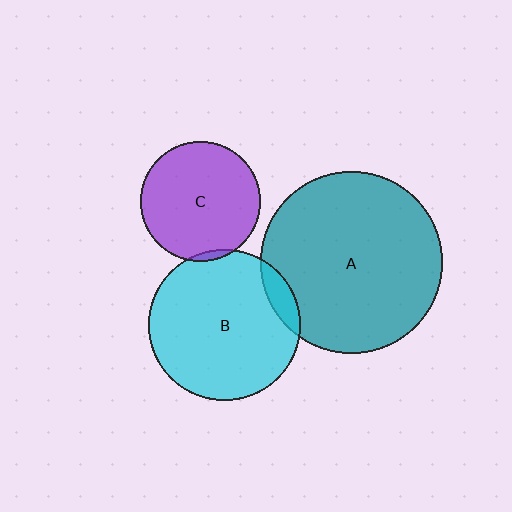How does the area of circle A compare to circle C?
Approximately 2.3 times.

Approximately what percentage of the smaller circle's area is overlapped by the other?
Approximately 5%.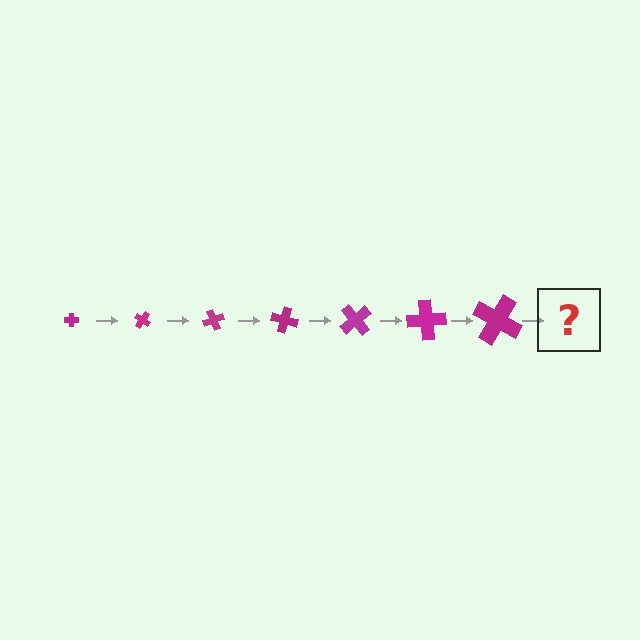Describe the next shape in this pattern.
It should be a cross, larger than the previous one and rotated 245 degrees from the start.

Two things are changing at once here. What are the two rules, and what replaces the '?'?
The two rules are that the cross grows larger each step and it rotates 35 degrees each step. The '?' should be a cross, larger than the previous one and rotated 245 degrees from the start.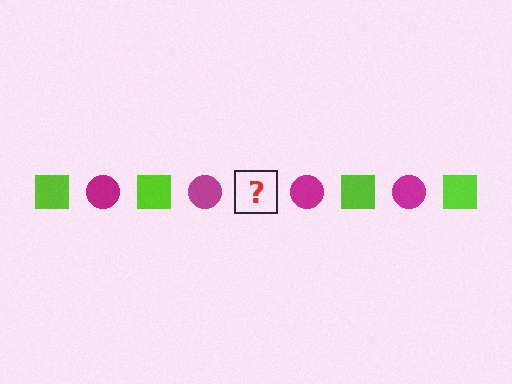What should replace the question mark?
The question mark should be replaced with a lime square.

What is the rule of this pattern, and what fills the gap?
The rule is that the pattern alternates between lime square and magenta circle. The gap should be filled with a lime square.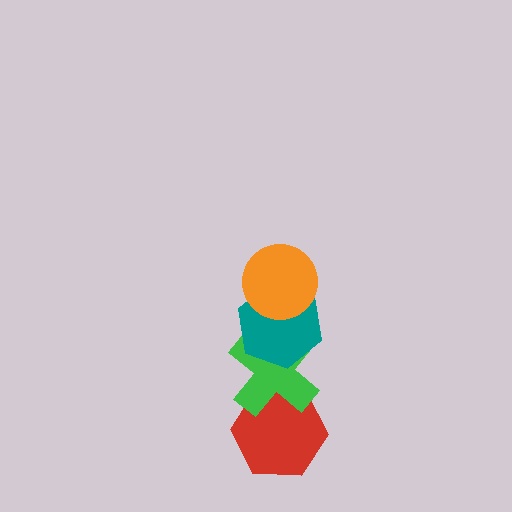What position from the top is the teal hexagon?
The teal hexagon is 2nd from the top.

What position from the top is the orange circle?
The orange circle is 1st from the top.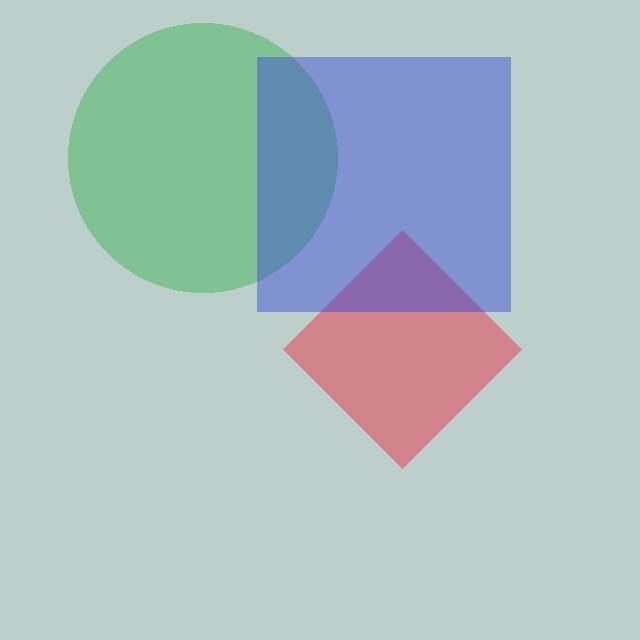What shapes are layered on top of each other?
The layered shapes are: a red diamond, a green circle, a blue square.